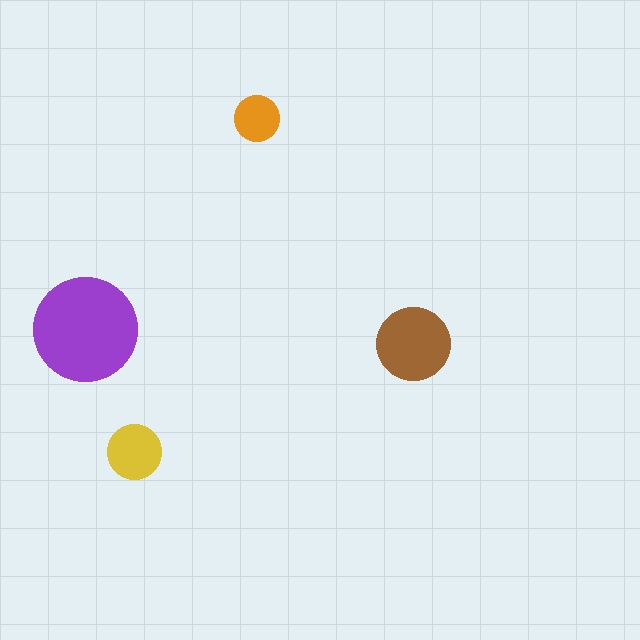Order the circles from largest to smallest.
the purple one, the brown one, the yellow one, the orange one.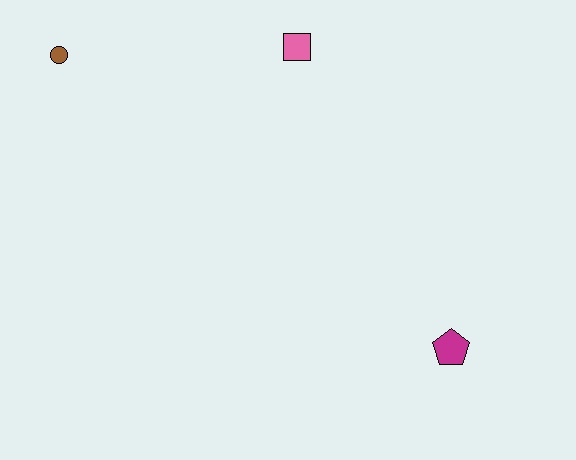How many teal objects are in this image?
There are no teal objects.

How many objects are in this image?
There are 3 objects.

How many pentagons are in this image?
There is 1 pentagon.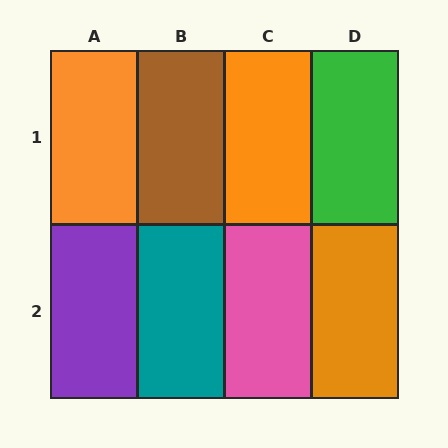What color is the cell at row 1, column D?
Green.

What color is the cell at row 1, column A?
Orange.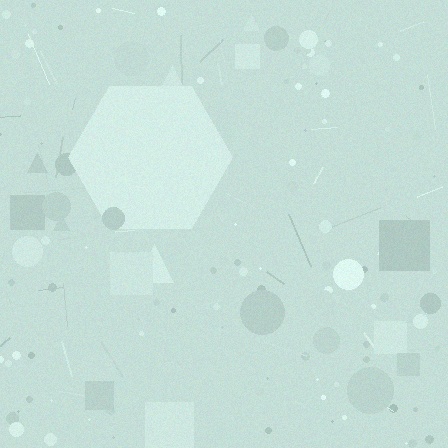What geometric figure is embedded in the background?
A hexagon is embedded in the background.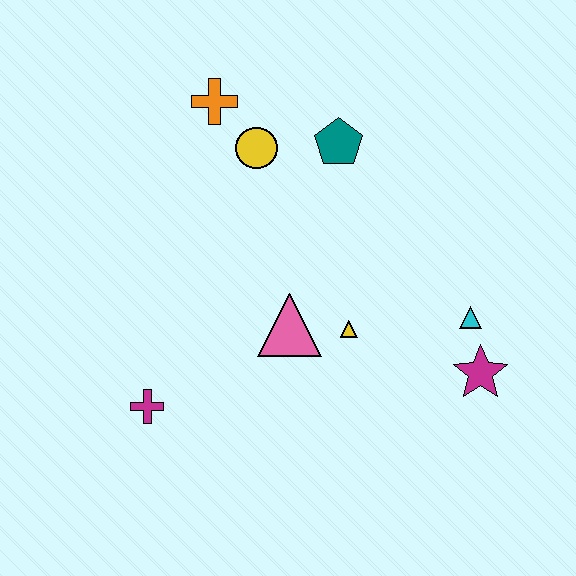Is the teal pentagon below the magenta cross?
No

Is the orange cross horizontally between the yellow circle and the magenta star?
No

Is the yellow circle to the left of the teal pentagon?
Yes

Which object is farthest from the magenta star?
The orange cross is farthest from the magenta star.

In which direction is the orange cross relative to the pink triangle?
The orange cross is above the pink triangle.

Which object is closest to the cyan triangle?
The magenta star is closest to the cyan triangle.